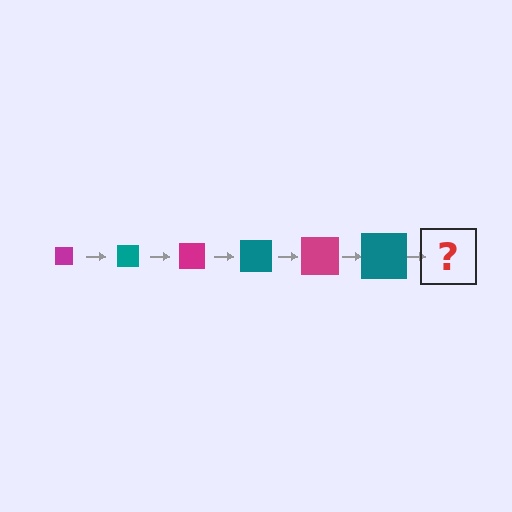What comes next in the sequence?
The next element should be a magenta square, larger than the previous one.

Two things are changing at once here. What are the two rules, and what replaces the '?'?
The two rules are that the square grows larger each step and the color cycles through magenta and teal. The '?' should be a magenta square, larger than the previous one.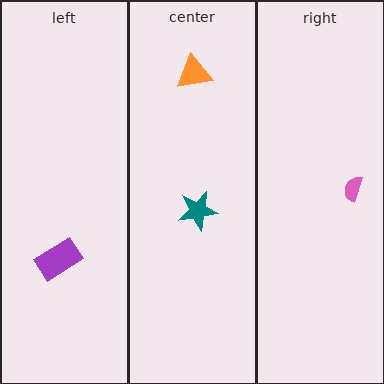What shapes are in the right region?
The pink semicircle.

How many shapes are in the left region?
1.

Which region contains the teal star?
The center region.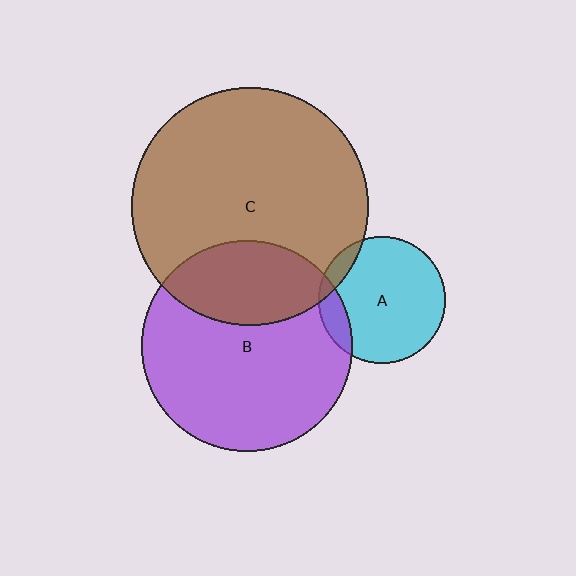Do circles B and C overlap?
Yes.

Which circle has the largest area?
Circle C (brown).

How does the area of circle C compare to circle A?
Approximately 3.5 times.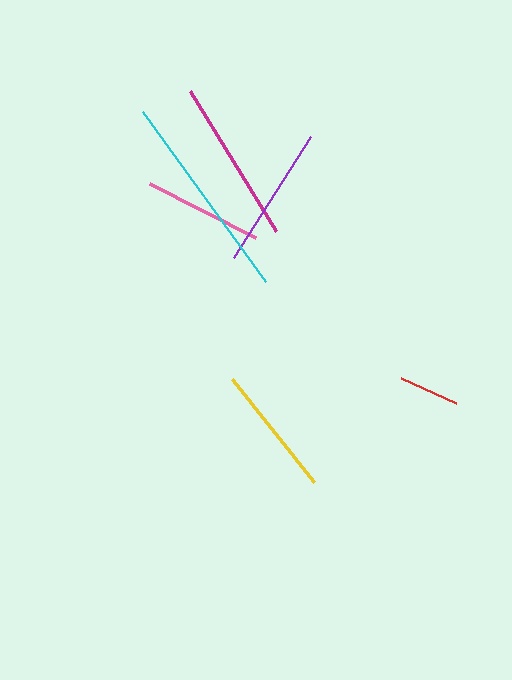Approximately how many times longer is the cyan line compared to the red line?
The cyan line is approximately 3.4 times the length of the red line.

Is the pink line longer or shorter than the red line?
The pink line is longer than the red line.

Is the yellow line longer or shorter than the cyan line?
The cyan line is longer than the yellow line.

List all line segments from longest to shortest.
From longest to shortest: cyan, magenta, purple, yellow, pink, red.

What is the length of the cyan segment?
The cyan segment is approximately 210 pixels long.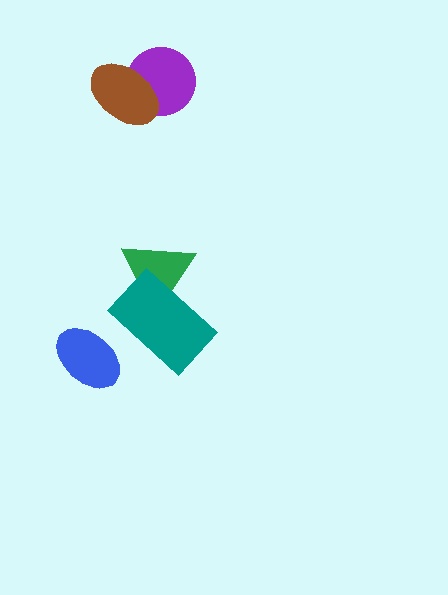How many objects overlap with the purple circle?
1 object overlaps with the purple circle.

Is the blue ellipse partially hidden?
No, no other shape covers it.